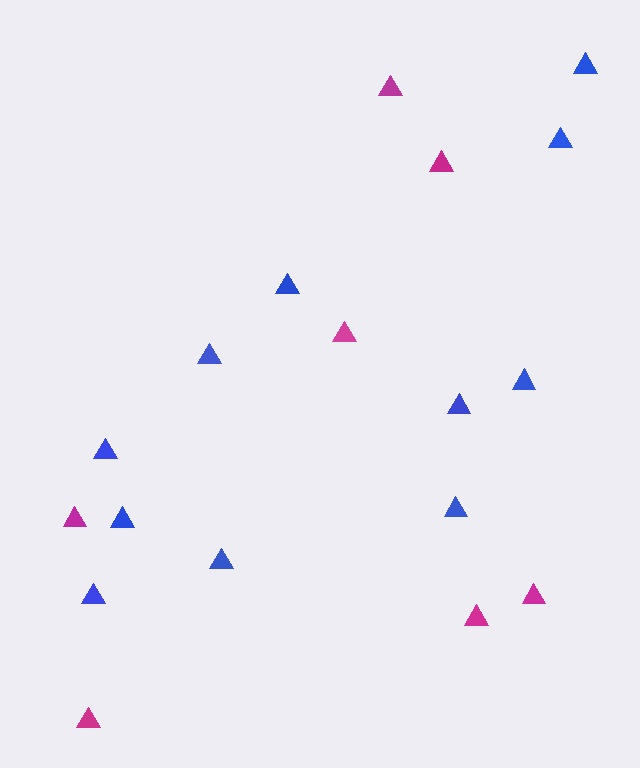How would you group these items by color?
There are 2 groups: one group of magenta triangles (7) and one group of blue triangles (11).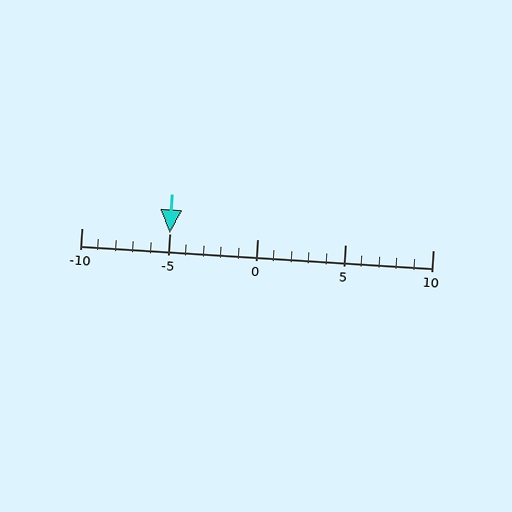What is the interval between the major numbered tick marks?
The major tick marks are spaced 5 units apart.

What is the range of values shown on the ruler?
The ruler shows values from -10 to 10.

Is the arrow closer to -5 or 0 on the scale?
The arrow is closer to -5.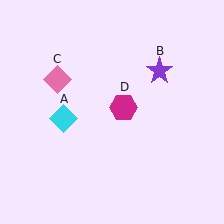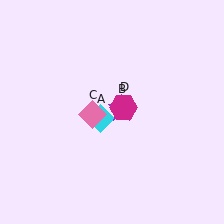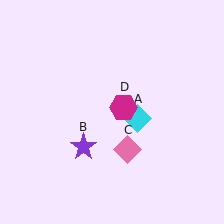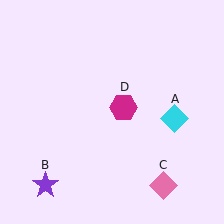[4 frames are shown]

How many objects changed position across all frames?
3 objects changed position: cyan diamond (object A), purple star (object B), pink diamond (object C).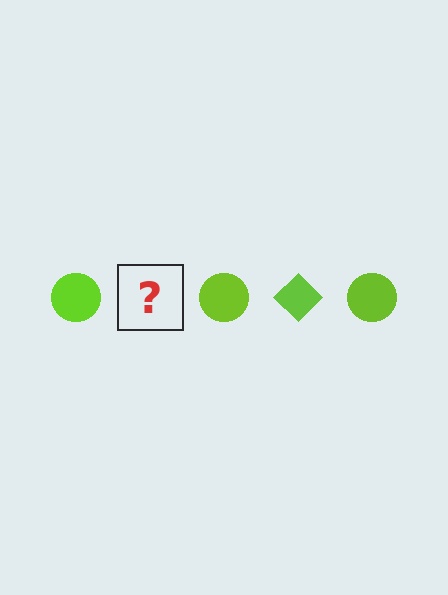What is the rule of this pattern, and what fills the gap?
The rule is that the pattern cycles through circle, diamond shapes in lime. The gap should be filled with a lime diamond.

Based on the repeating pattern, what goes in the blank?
The blank should be a lime diamond.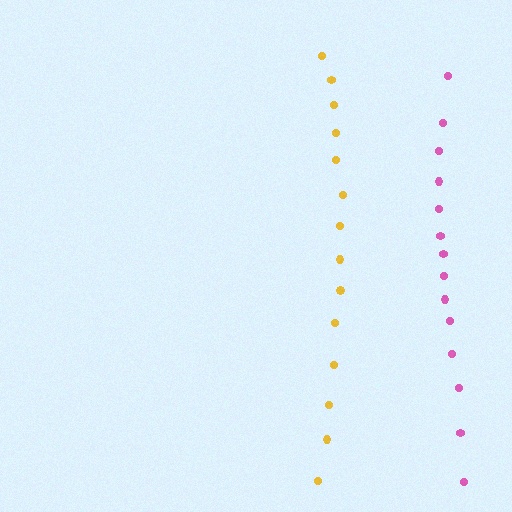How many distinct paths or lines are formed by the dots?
There are 2 distinct paths.